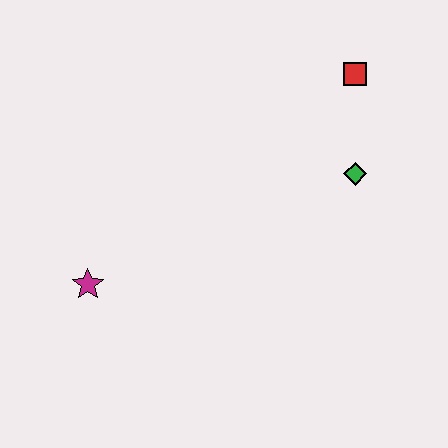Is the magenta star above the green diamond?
No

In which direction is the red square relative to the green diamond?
The red square is above the green diamond.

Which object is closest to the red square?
The green diamond is closest to the red square.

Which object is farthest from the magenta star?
The red square is farthest from the magenta star.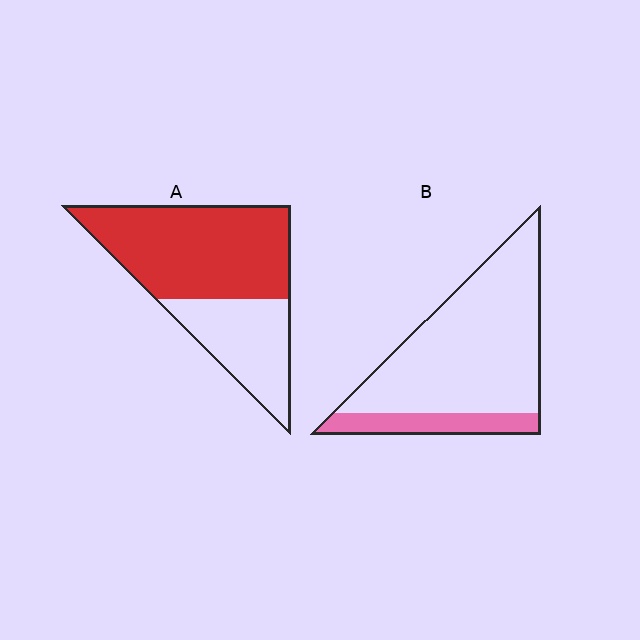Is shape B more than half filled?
No.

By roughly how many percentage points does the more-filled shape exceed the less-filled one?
By roughly 45 percentage points (A over B).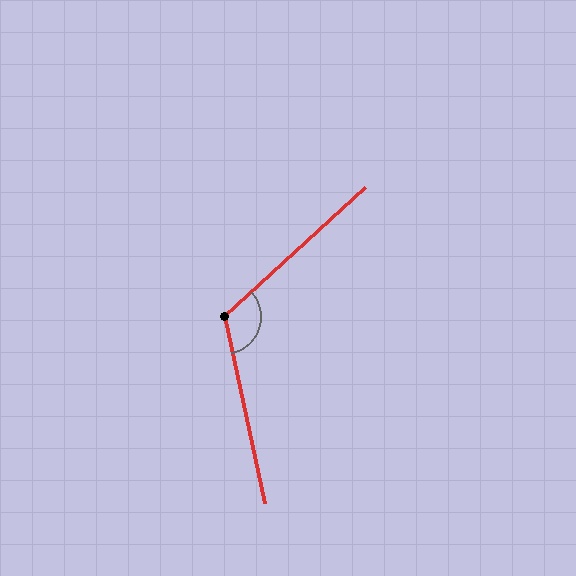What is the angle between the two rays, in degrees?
Approximately 120 degrees.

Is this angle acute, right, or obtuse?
It is obtuse.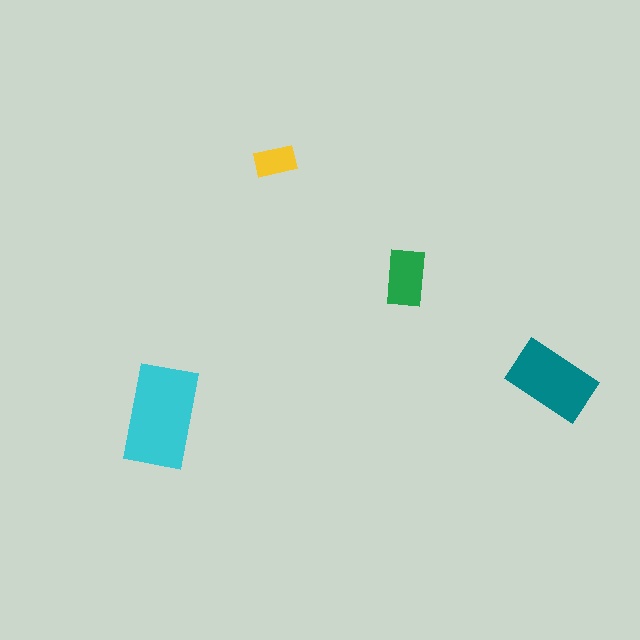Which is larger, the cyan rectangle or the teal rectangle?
The cyan one.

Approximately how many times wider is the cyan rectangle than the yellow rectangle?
About 2.5 times wider.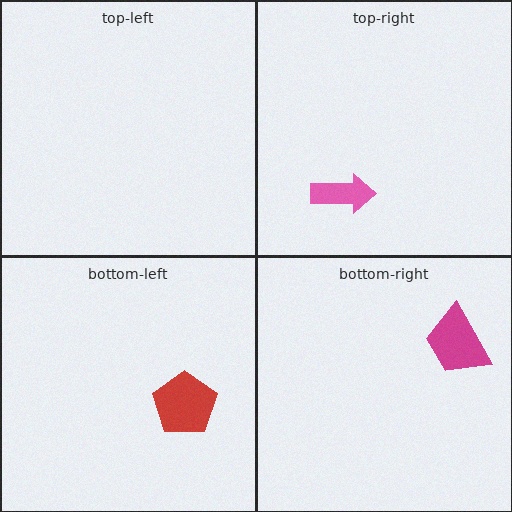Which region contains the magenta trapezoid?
The bottom-right region.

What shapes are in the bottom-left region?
The red pentagon.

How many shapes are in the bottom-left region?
1.